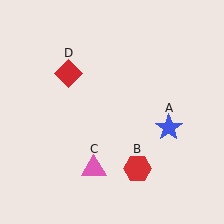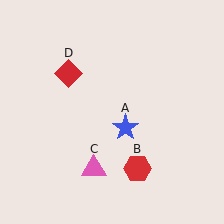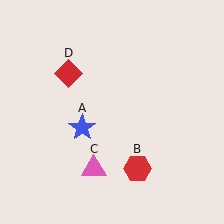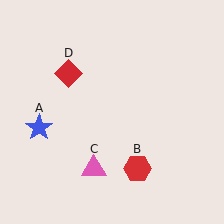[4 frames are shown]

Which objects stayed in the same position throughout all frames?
Red hexagon (object B) and pink triangle (object C) and red diamond (object D) remained stationary.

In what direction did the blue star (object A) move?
The blue star (object A) moved left.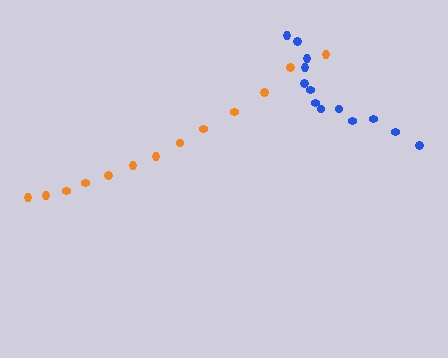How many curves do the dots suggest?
There are 2 distinct paths.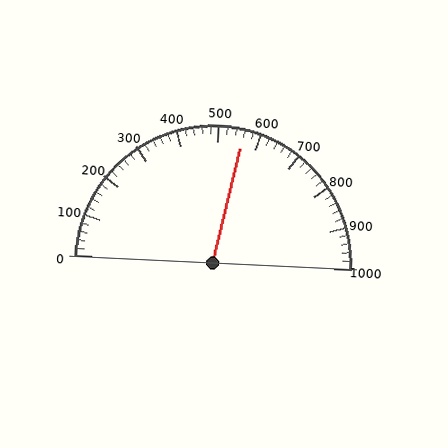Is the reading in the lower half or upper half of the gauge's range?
The reading is in the upper half of the range (0 to 1000).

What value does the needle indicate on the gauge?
The needle indicates approximately 560.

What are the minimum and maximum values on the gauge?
The gauge ranges from 0 to 1000.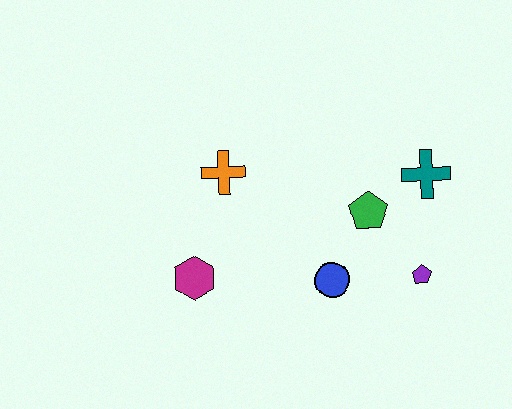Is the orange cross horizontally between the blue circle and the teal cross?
No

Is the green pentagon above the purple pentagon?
Yes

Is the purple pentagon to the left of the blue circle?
No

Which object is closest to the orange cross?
The magenta hexagon is closest to the orange cross.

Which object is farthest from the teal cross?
The magenta hexagon is farthest from the teal cross.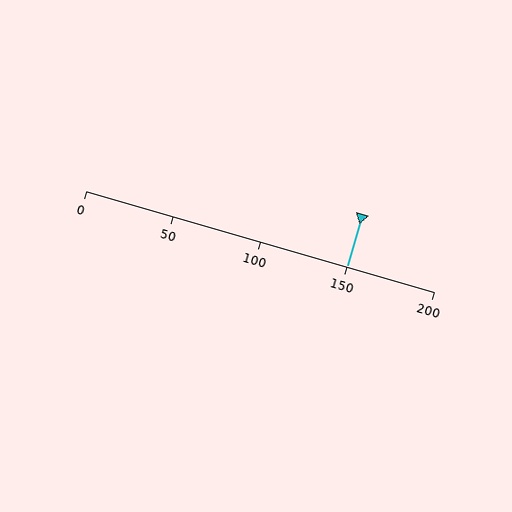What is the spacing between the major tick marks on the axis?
The major ticks are spaced 50 apart.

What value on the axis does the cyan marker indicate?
The marker indicates approximately 150.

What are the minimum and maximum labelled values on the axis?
The axis runs from 0 to 200.